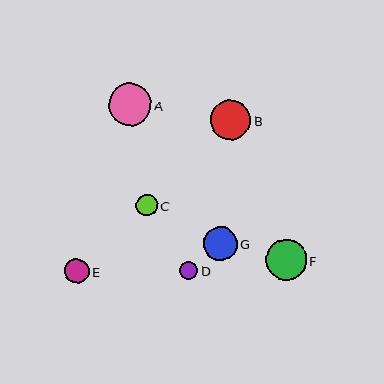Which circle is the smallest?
Circle D is the smallest with a size of approximately 18 pixels.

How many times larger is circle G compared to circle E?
Circle G is approximately 1.4 times the size of circle E.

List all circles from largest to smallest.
From largest to smallest: A, F, B, G, E, C, D.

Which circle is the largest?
Circle A is the largest with a size of approximately 43 pixels.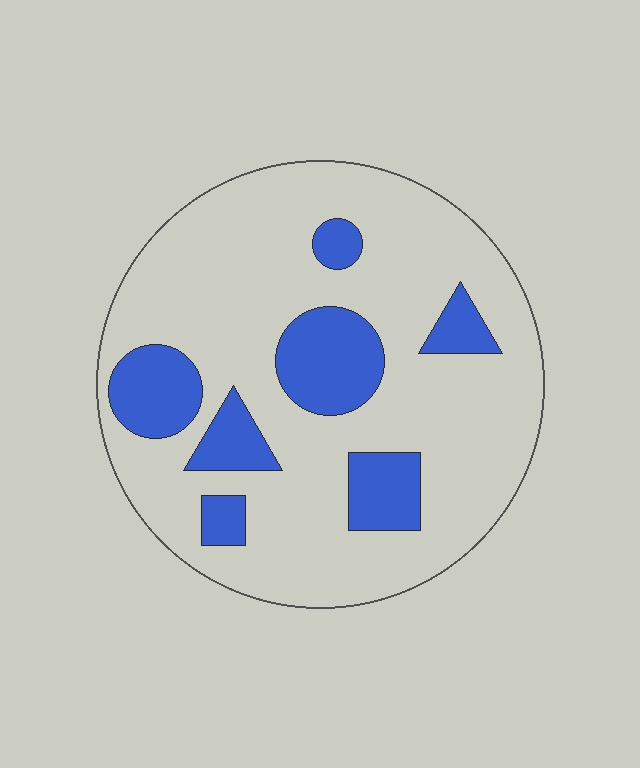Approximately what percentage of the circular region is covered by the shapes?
Approximately 20%.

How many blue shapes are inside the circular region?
7.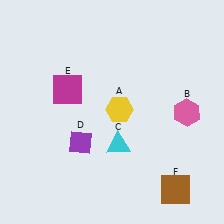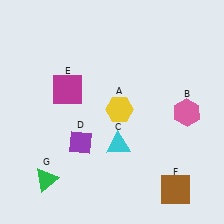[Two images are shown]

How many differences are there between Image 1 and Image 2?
There is 1 difference between the two images.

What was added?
A green triangle (G) was added in Image 2.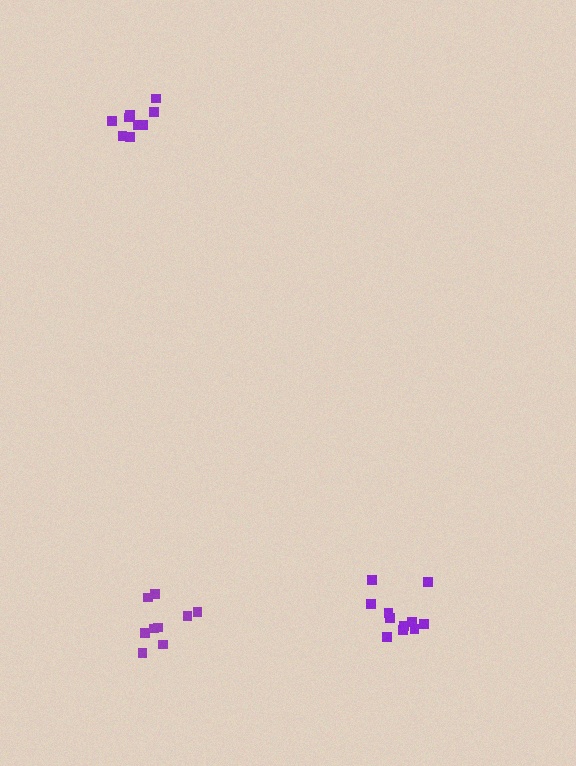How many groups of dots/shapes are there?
There are 3 groups.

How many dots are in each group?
Group 1: 11 dots, Group 2: 9 dots, Group 3: 9 dots (29 total).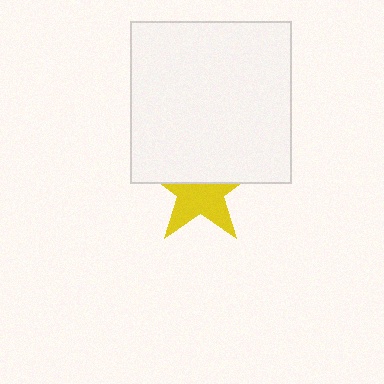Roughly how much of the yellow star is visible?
About half of it is visible (roughly 55%).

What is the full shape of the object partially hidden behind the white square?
The partially hidden object is a yellow star.